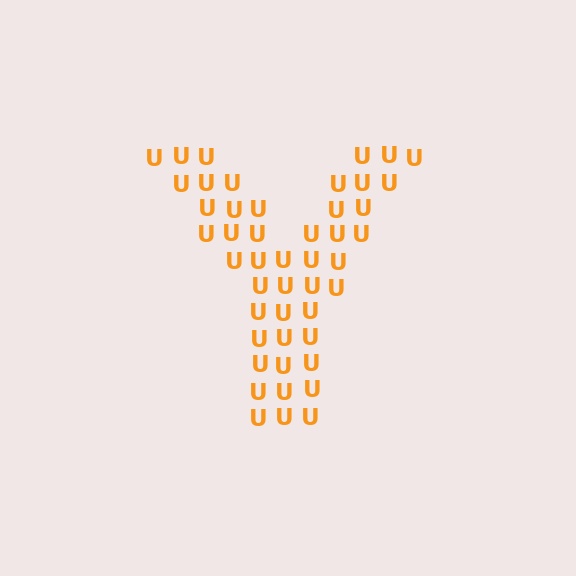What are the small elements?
The small elements are letter U's.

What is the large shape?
The large shape is the letter Y.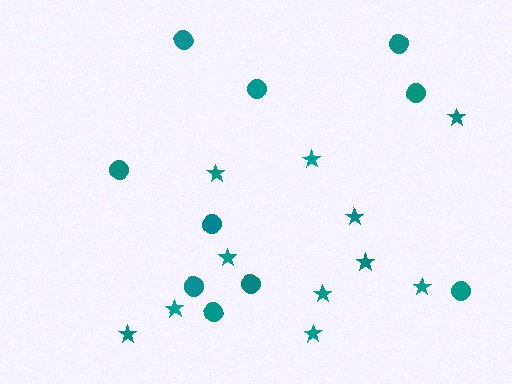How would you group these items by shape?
There are 2 groups: one group of stars (11) and one group of circles (10).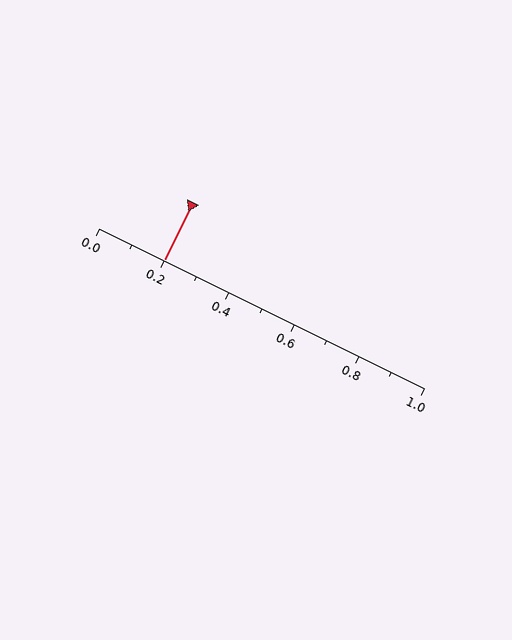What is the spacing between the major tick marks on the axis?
The major ticks are spaced 0.2 apart.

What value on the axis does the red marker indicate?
The marker indicates approximately 0.2.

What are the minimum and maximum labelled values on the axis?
The axis runs from 0.0 to 1.0.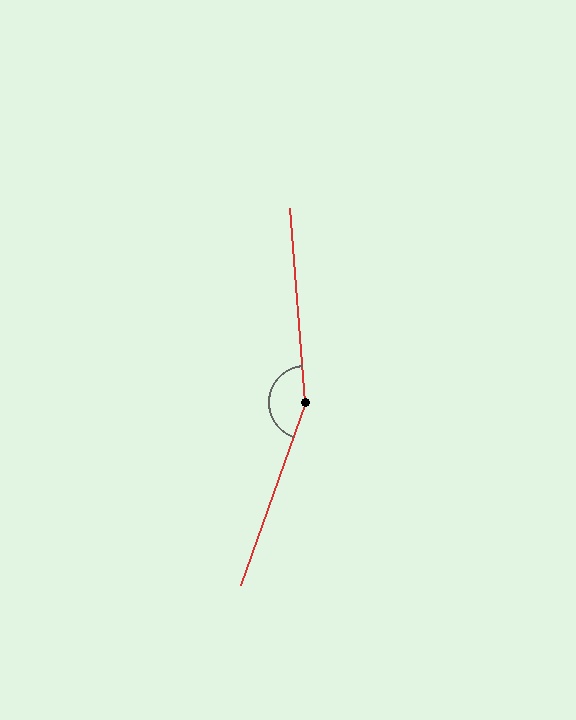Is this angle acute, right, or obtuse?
It is obtuse.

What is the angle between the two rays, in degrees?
Approximately 156 degrees.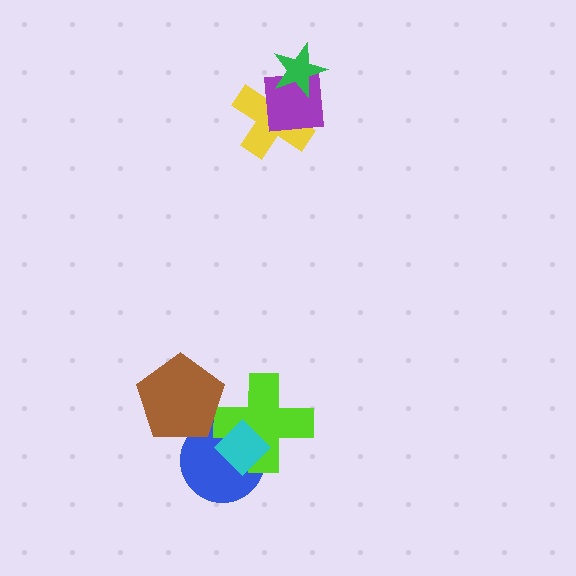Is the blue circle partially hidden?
Yes, it is partially covered by another shape.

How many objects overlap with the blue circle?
3 objects overlap with the blue circle.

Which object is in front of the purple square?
The green star is in front of the purple square.